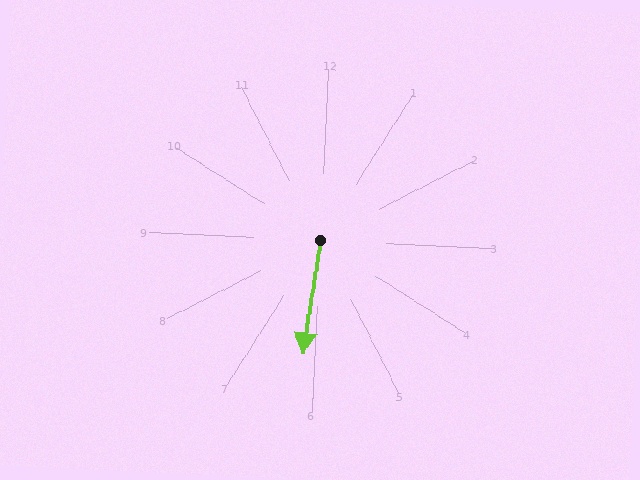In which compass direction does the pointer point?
South.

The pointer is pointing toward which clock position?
Roughly 6 o'clock.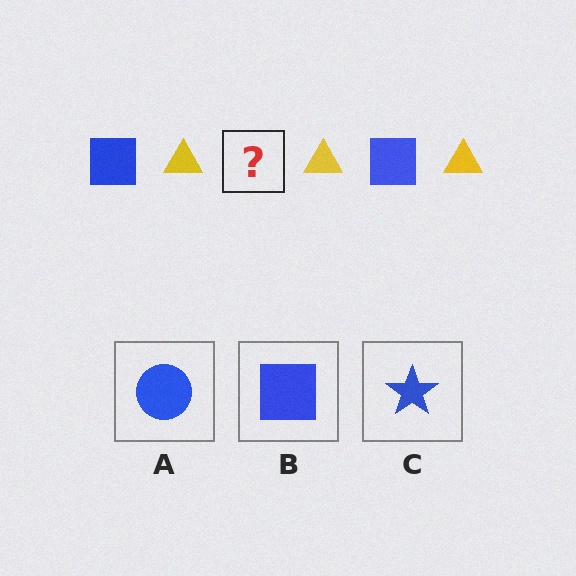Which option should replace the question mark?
Option B.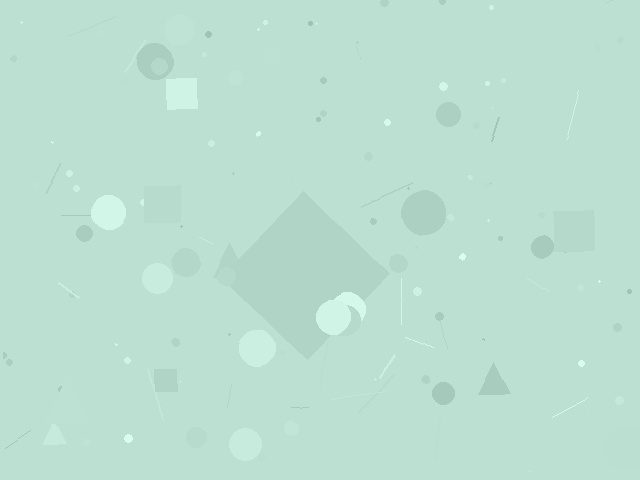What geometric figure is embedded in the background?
A diamond is embedded in the background.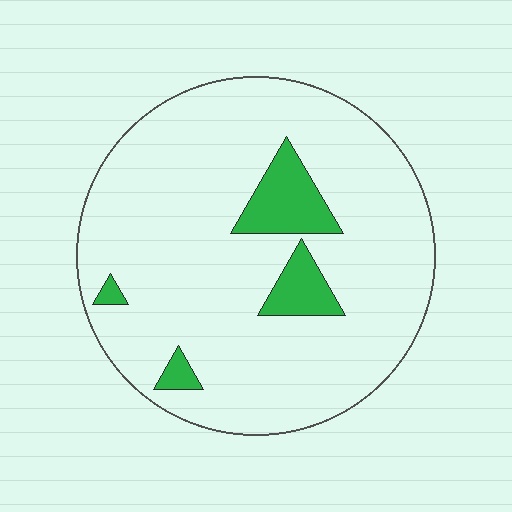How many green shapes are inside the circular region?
4.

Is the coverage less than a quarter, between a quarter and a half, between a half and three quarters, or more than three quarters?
Less than a quarter.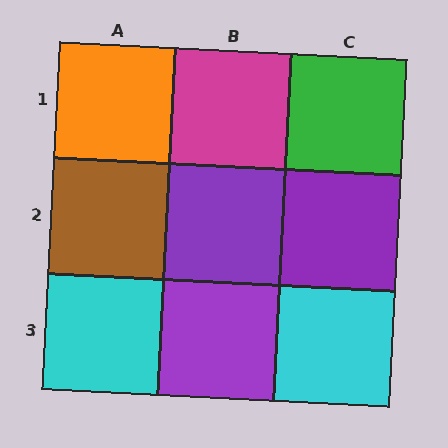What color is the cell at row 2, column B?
Purple.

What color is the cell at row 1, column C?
Green.